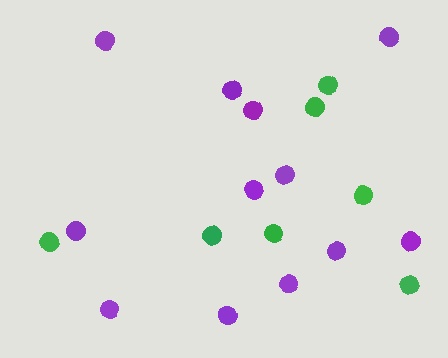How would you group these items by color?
There are 2 groups: one group of purple circles (12) and one group of green circles (7).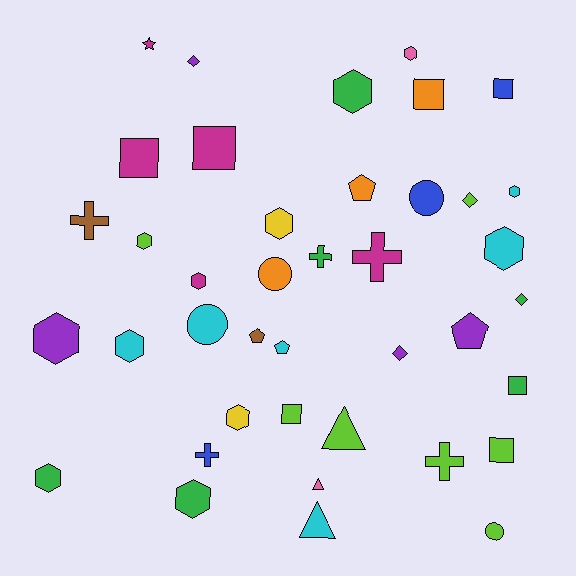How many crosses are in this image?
There are 5 crosses.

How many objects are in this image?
There are 40 objects.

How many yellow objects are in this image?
There are 2 yellow objects.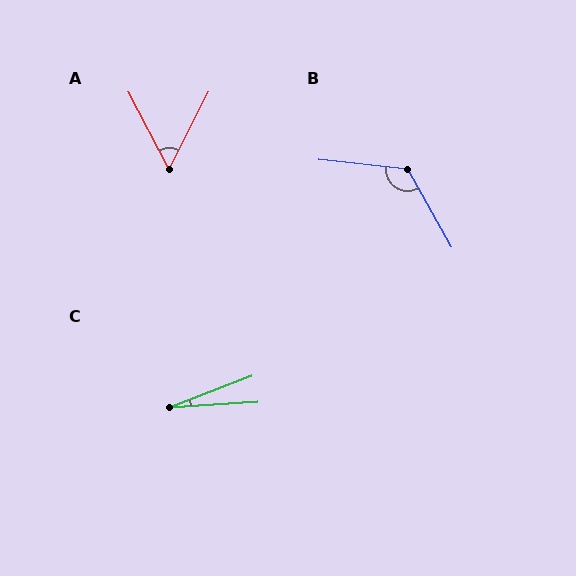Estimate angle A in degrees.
Approximately 55 degrees.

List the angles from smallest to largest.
C (18°), A (55°), B (126°).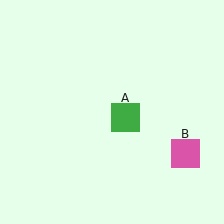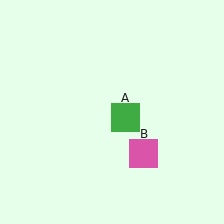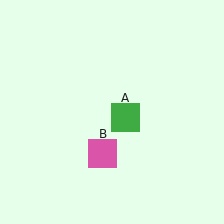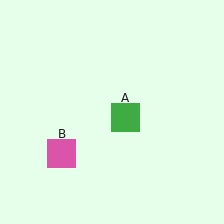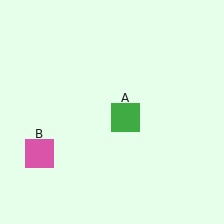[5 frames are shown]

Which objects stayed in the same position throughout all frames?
Green square (object A) remained stationary.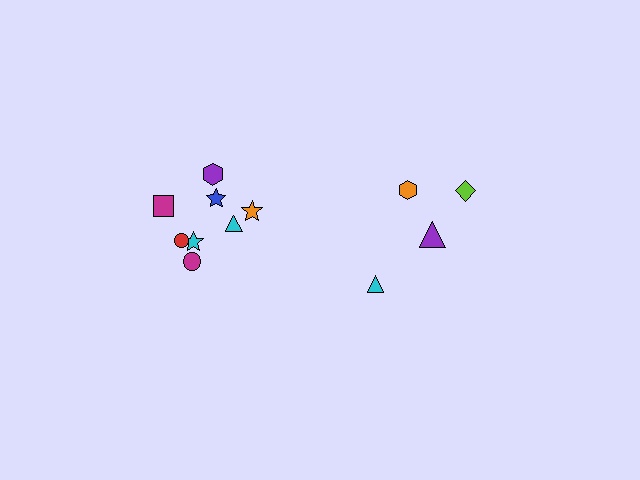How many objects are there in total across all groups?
There are 12 objects.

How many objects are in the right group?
There are 4 objects.